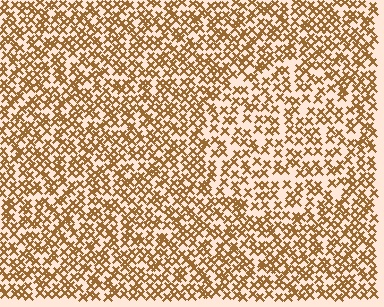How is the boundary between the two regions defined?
The boundary is defined by a change in element density (approximately 1.5x ratio). All elements are the same color, size, and shape.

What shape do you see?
I see a circle.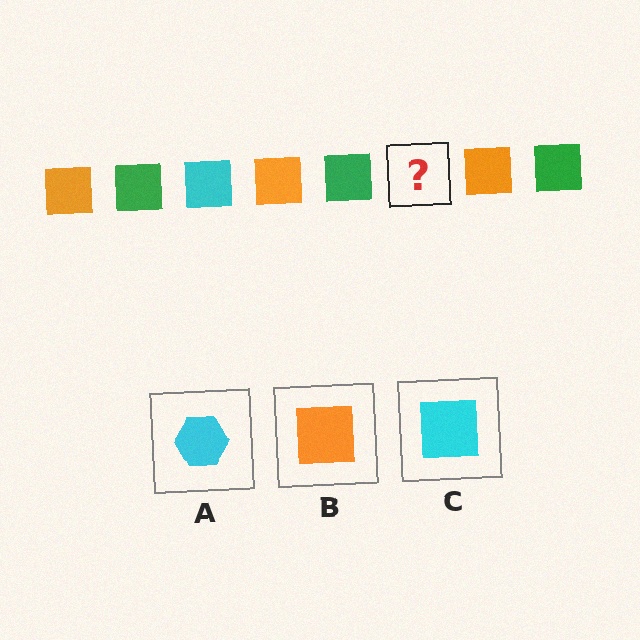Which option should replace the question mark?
Option C.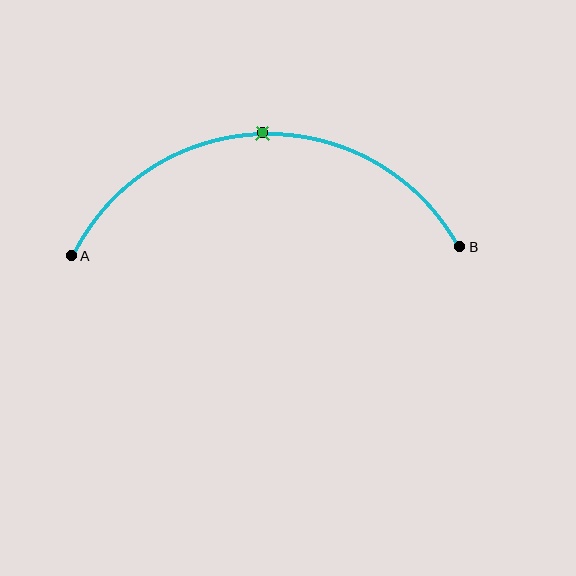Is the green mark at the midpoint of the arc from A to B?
Yes. The green mark lies on the arc at equal arc-length from both A and B — it is the arc midpoint.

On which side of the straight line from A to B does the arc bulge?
The arc bulges above the straight line connecting A and B.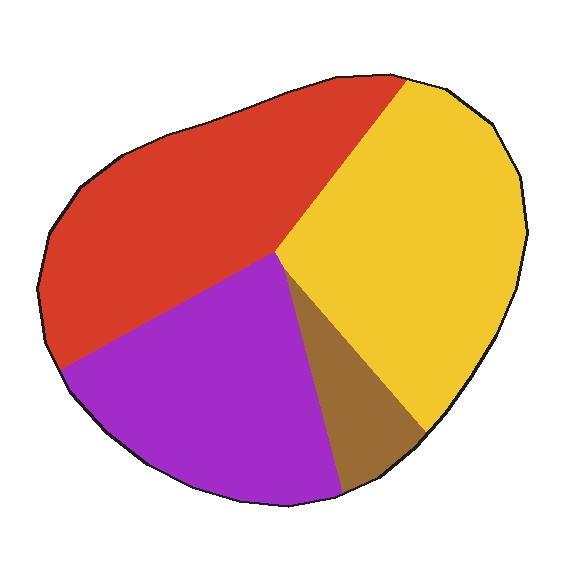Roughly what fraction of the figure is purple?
Purple covers roughly 25% of the figure.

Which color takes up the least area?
Brown, at roughly 10%.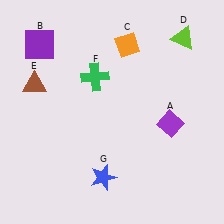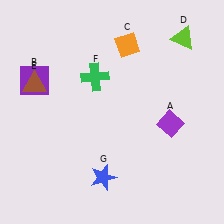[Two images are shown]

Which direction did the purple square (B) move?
The purple square (B) moved down.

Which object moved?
The purple square (B) moved down.